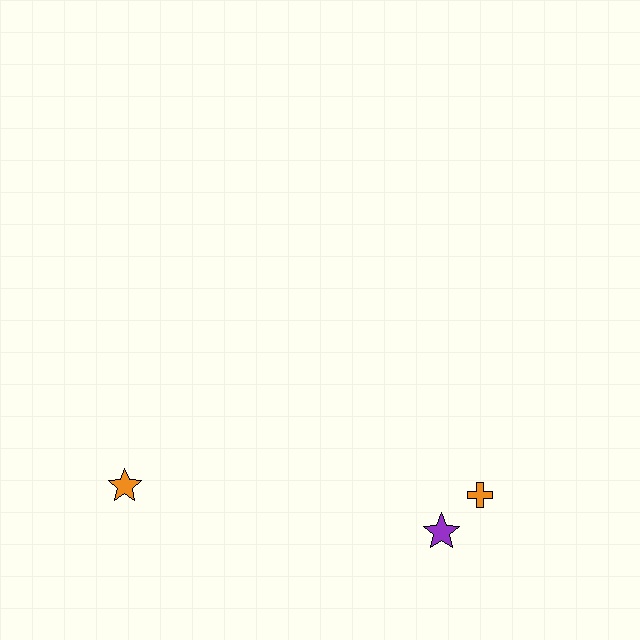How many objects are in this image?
There are 3 objects.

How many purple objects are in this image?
There is 1 purple object.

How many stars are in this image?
There are 2 stars.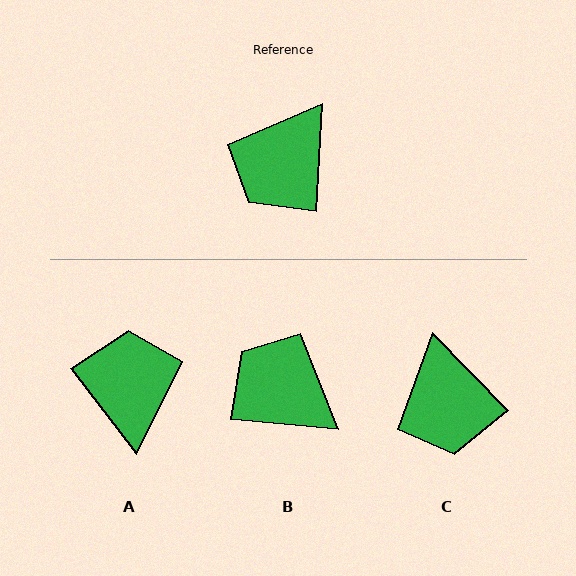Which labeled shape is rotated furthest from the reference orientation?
A, about 140 degrees away.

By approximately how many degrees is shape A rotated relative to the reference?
Approximately 140 degrees clockwise.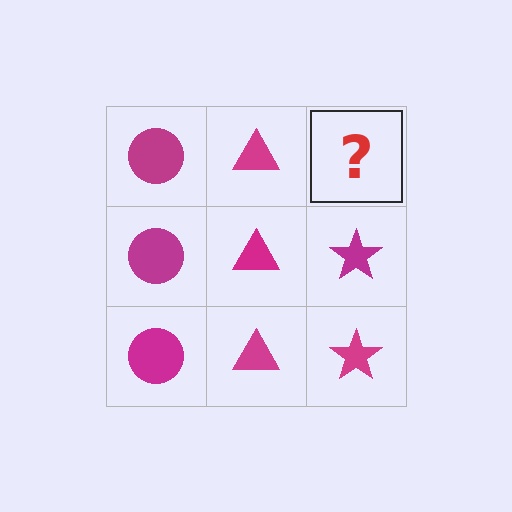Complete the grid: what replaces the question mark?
The question mark should be replaced with a magenta star.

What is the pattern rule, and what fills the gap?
The rule is that each column has a consistent shape. The gap should be filled with a magenta star.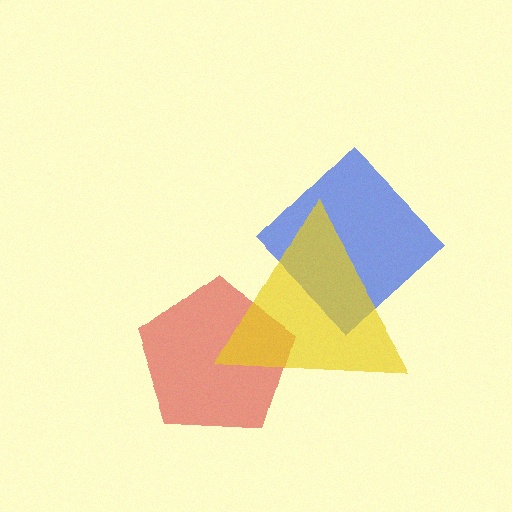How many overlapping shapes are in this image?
There are 3 overlapping shapes in the image.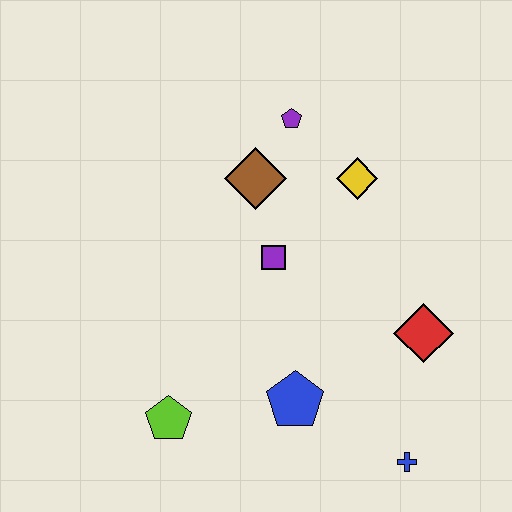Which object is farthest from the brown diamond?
The blue cross is farthest from the brown diamond.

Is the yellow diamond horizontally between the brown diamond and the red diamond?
Yes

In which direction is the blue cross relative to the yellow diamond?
The blue cross is below the yellow diamond.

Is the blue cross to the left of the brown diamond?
No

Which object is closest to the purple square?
The brown diamond is closest to the purple square.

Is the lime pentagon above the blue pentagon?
No